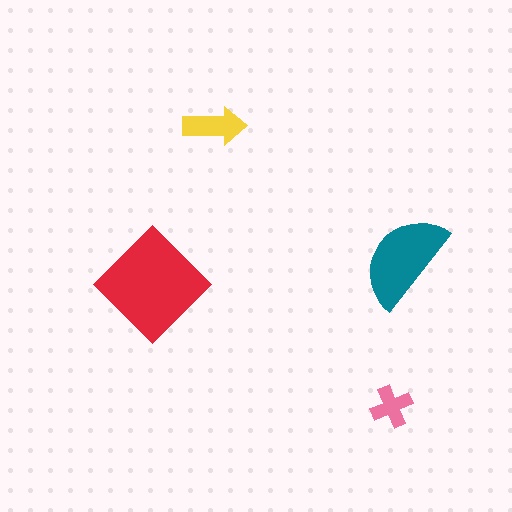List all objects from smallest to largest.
The pink cross, the yellow arrow, the teal semicircle, the red diamond.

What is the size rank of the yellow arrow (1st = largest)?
3rd.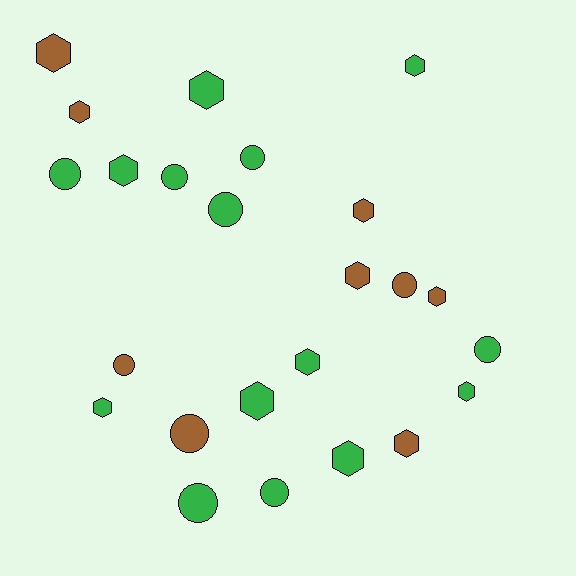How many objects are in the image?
There are 24 objects.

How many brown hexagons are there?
There are 6 brown hexagons.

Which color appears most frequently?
Green, with 15 objects.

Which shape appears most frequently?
Hexagon, with 14 objects.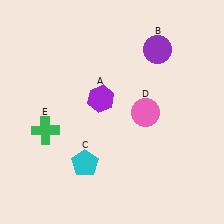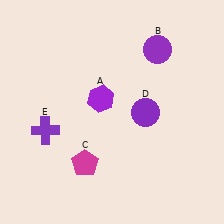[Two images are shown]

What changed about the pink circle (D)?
In Image 1, D is pink. In Image 2, it changed to purple.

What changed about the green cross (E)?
In Image 1, E is green. In Image 2, it changed to purple.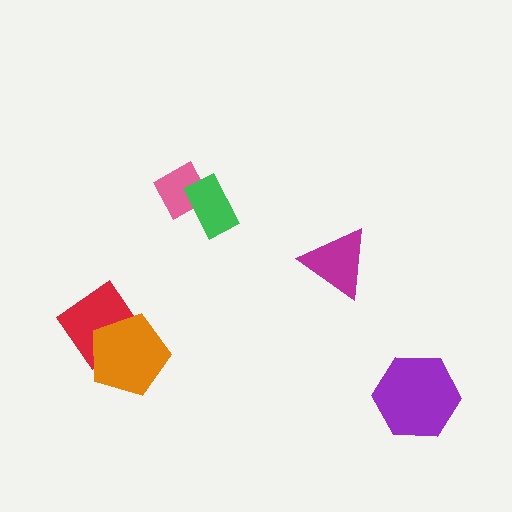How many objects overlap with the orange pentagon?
1 object overlaps with the orange pentagon.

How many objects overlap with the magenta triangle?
0 objects overlap with the magenta triangle.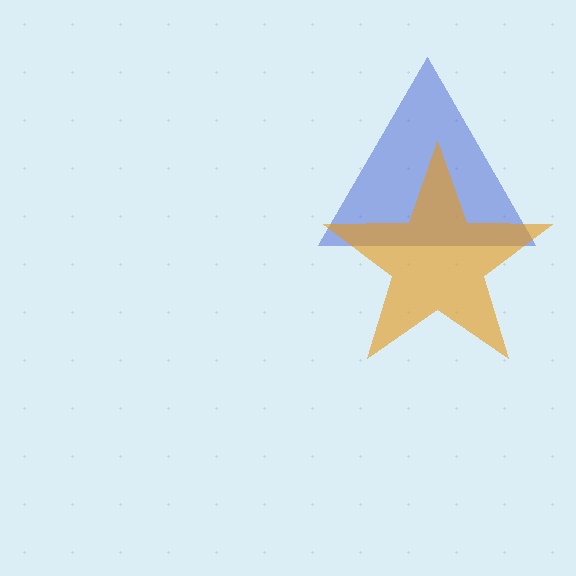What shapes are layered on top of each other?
The layered shapes are: a blue triangle, an orange star.